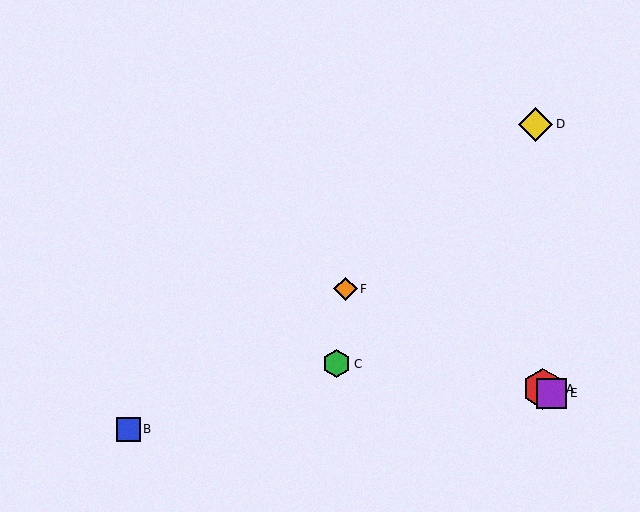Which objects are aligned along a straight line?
Objects A, E, F are aligned along a straight line.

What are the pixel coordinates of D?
Object D is at (536, 124).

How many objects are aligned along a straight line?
3 objects (A, E, F) are aligned along a straight line.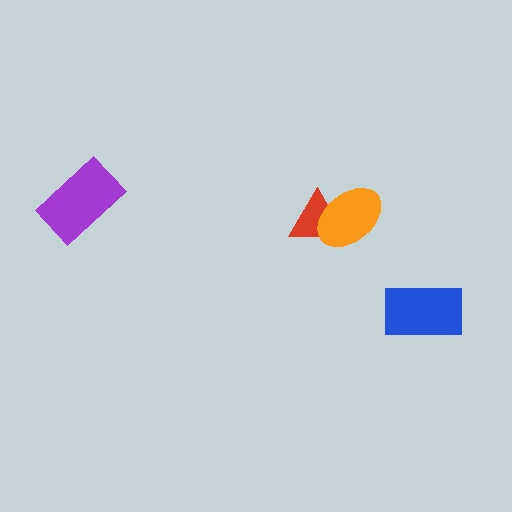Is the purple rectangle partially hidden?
No, no other shape covers it.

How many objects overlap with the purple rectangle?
0 objects overlap with the purple rectangle.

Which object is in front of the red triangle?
The orange ellipse is in front of the red triangle.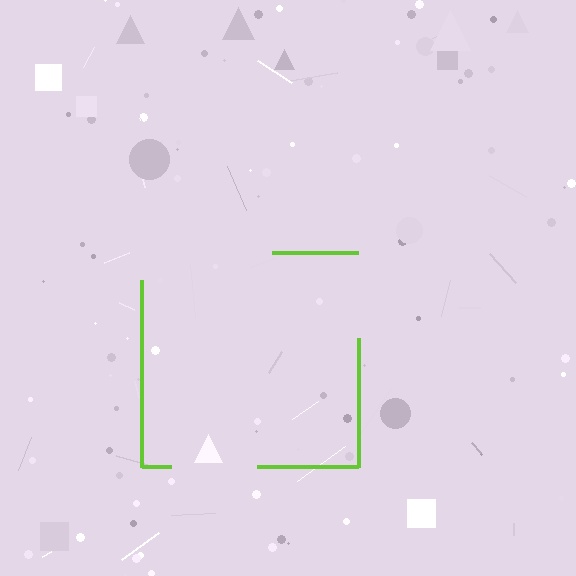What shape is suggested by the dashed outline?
The dashed outline suggests a square.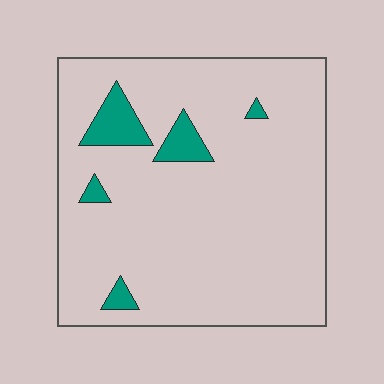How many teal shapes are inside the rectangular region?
5.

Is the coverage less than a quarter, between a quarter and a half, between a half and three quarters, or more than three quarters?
Less than a quarter.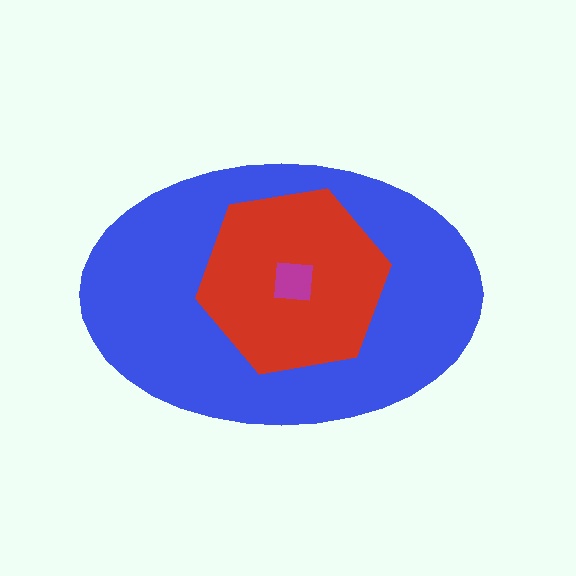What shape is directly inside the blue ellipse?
The red hexagon.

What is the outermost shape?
The blue ellipse.